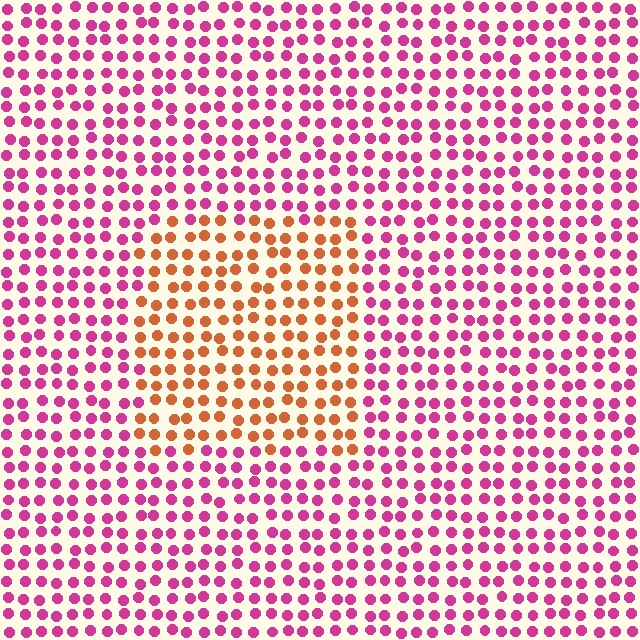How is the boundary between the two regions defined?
The boundary is defined purely by a slight shift in hue (about 56 degrees). Spacing, size, and orientation are identical on both sides.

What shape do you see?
I see a rectangle.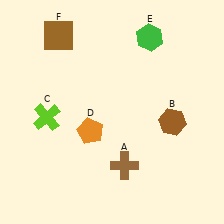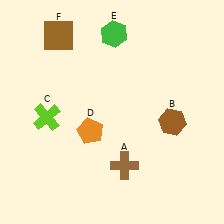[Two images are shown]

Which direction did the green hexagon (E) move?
The green hexagon (E) moved left.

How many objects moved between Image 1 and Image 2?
1 object moved between the two images.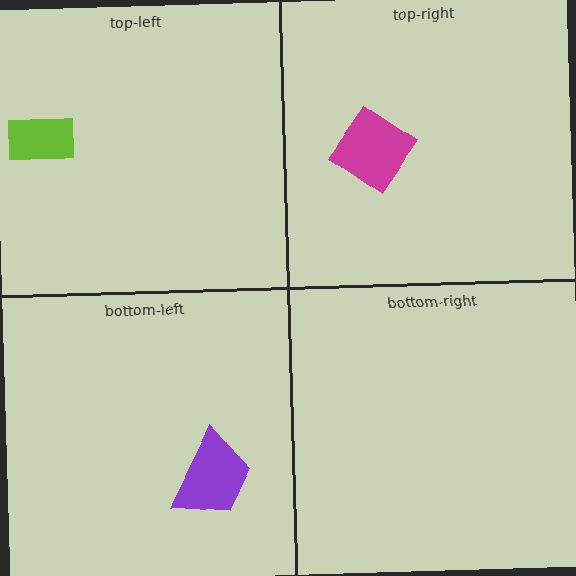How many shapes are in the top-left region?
1.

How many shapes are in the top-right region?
1.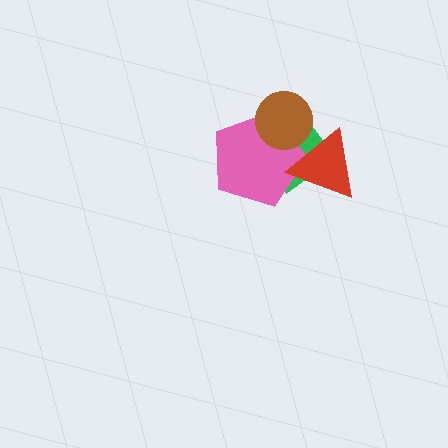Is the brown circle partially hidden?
Yes, it is partially covered by another shape.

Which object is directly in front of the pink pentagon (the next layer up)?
The brown circle is directly in front of the pink pentagon.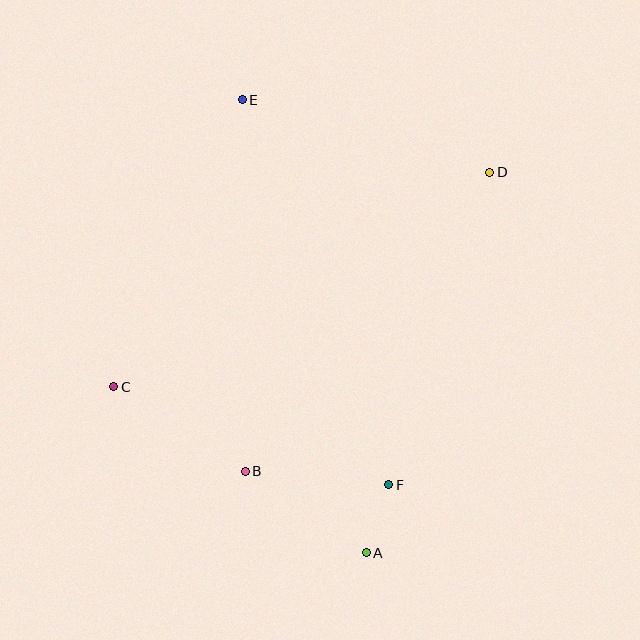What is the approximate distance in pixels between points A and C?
The distance between A and C is approximately 302 pixels.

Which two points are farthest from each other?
Points A and E are farthest from each other.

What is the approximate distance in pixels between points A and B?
The distance between A and B is approximately 146 pixels.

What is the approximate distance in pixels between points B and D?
The distance between B and D is approximately 386 pixels.